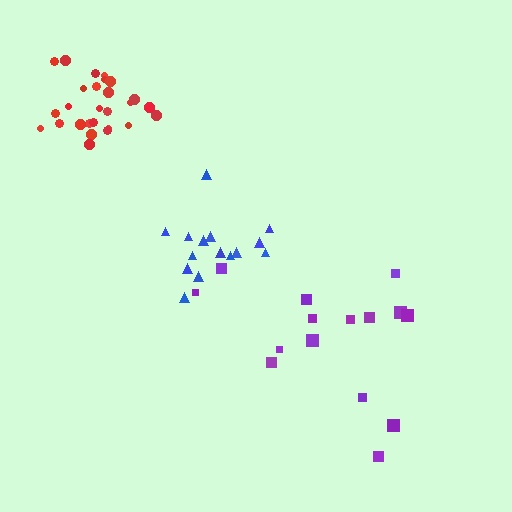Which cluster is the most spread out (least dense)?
Purple.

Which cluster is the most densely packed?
Red.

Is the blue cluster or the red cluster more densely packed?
Red.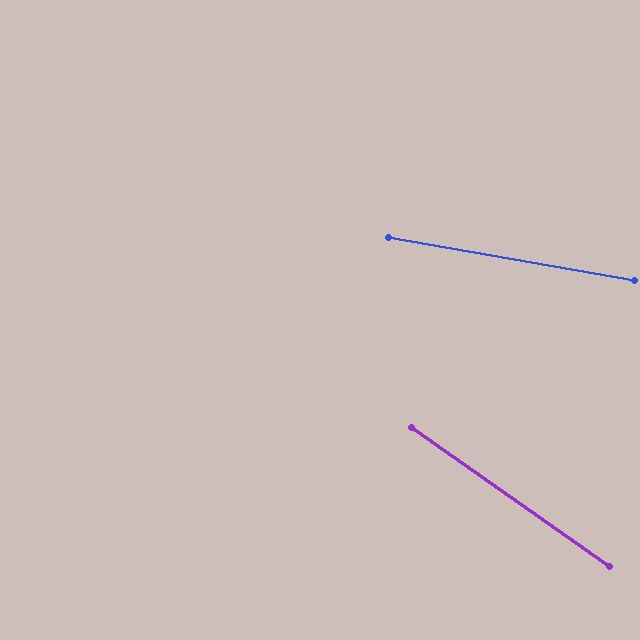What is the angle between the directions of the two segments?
Approximately 25 degrees.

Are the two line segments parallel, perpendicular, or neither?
Neither parallel nor perpendicular — they differ by about 25°.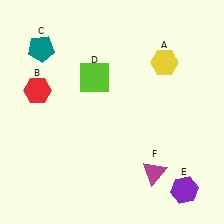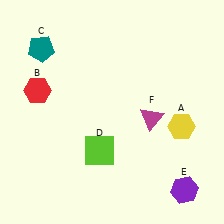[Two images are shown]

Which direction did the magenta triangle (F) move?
The magenta triangle (F) moved up.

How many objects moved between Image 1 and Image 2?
3 objects moved between the two images.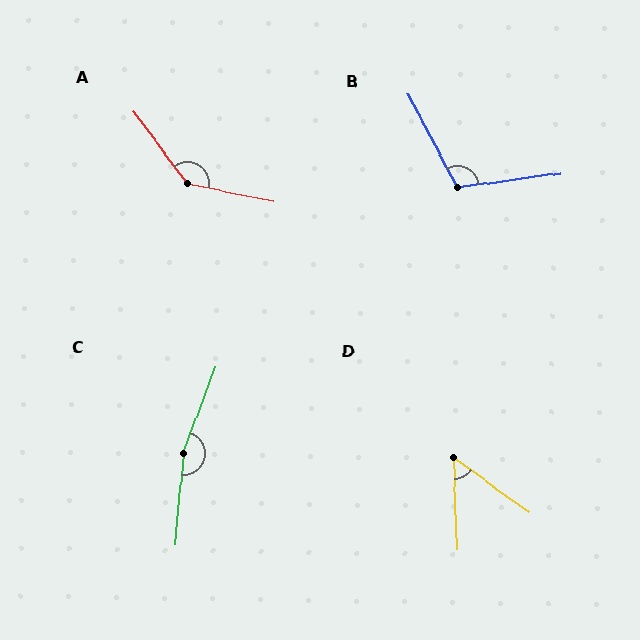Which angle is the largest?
C, at approximately 165 degrees.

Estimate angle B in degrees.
Approximately 110 degrees.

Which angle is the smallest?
D, at approximately 52 degrees.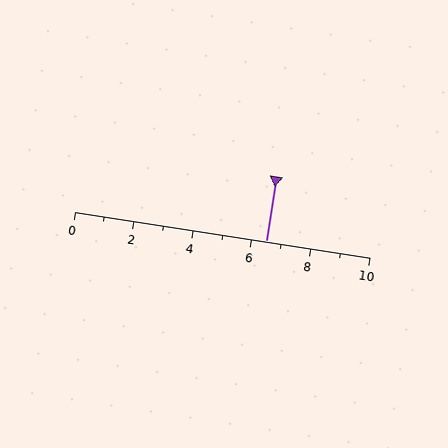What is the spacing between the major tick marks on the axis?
The major ticks are spaced 2 apart.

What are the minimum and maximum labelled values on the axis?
The axis runs from 0 to 10.